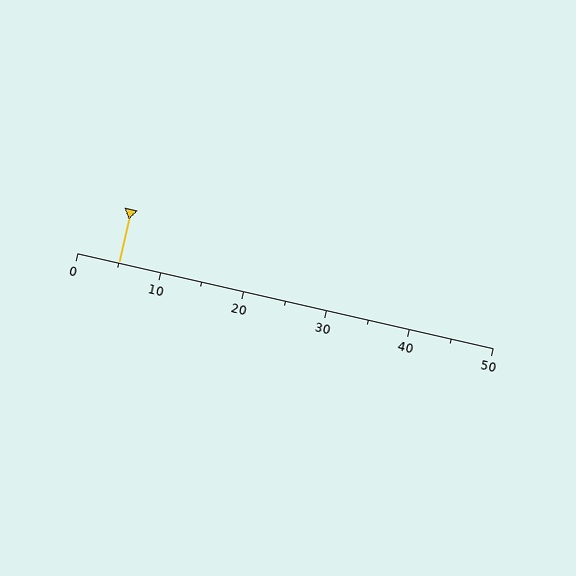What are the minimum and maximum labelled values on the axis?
The axis runs from 0 to 50.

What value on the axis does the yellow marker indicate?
The marker indicates approximately 5.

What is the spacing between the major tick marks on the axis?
The major ticks are spaced 10 apart.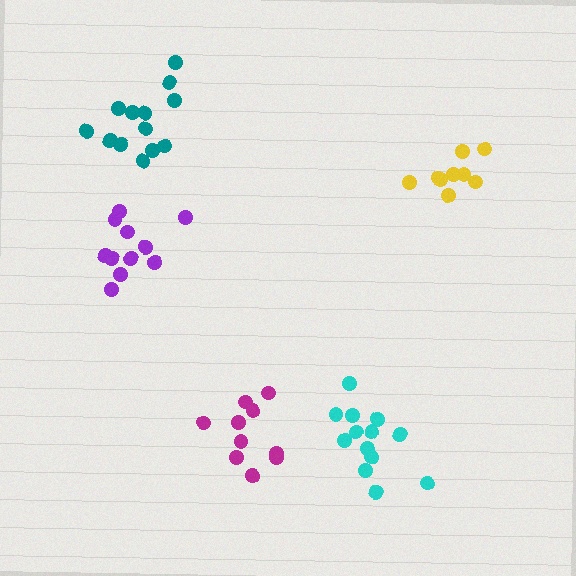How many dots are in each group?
Group 1: 10 dots, Group 2: 11 dots, Group 3: 13 dots, Group 4: 9 dots, Group 5: 13 dots (56 total).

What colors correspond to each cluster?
The clusters are colored: magenta, purple, cyan, yellow, teal.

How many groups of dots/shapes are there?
There are 5 groups.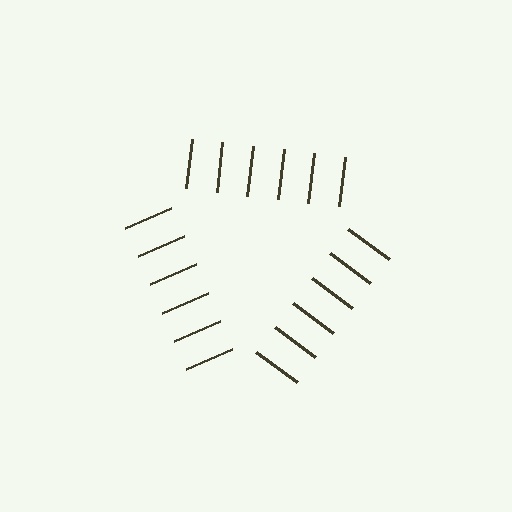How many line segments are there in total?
18 — 6 along each of the 3 edges.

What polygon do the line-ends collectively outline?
An illusory triangle — the line segments terminate on its edges but no continuous stroke is drawn.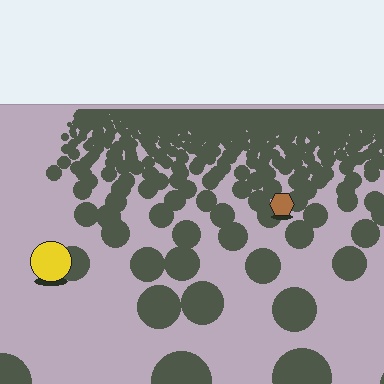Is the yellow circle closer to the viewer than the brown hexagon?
Yes. The yellow circle is closer — you can tell from the texture gradient: the ground texture is coarser near it.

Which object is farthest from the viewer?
The brown hexagon is farthest from the viewer. It appears smaller and the ground texture around it is denser.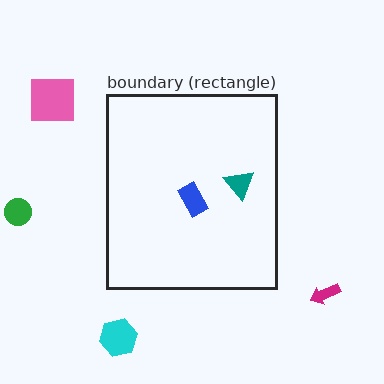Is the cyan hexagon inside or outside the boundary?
Outside.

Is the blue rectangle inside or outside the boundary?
Inside.